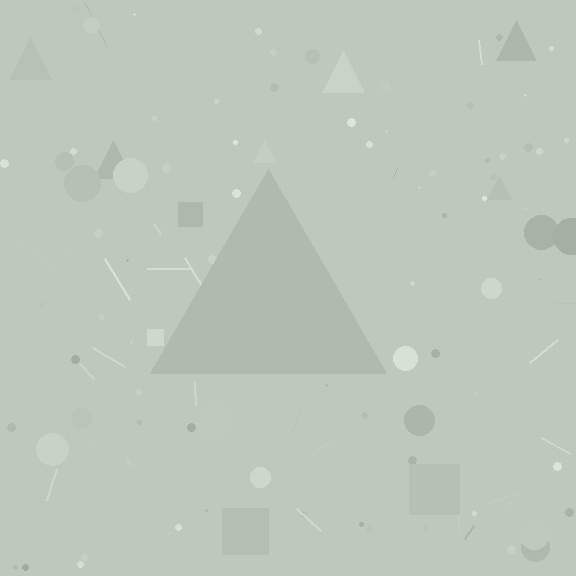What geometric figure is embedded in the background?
A triangle is embedded in the background.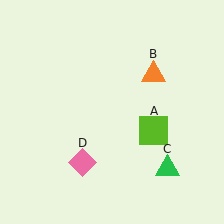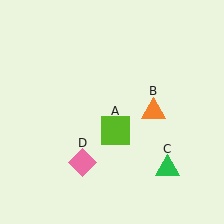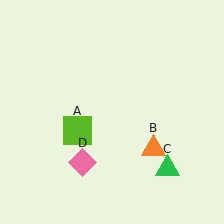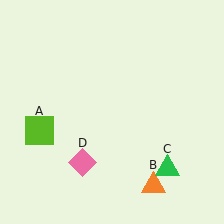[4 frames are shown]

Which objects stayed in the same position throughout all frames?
Green triangle (object C) and pink diamond (object D) remained stationary.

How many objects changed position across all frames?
2 objects changed position: lime square (object A), orange triangle (object B).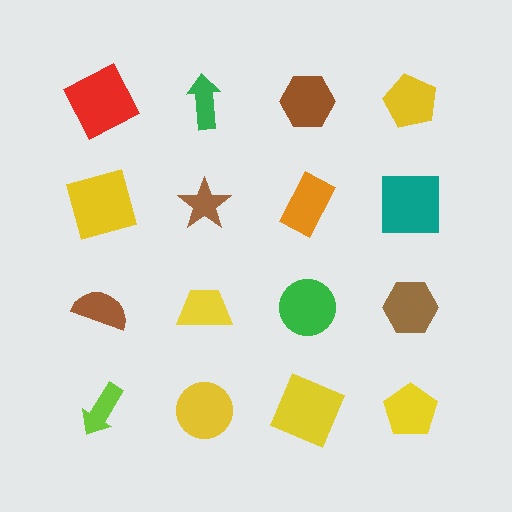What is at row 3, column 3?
A green circle.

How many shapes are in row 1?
4 shapes.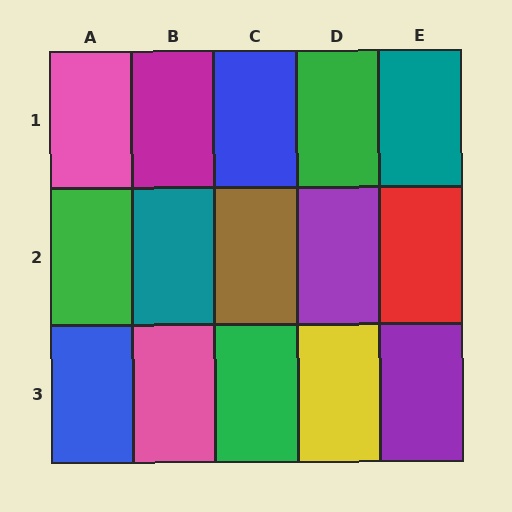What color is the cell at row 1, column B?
Magenta.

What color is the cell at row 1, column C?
Blue.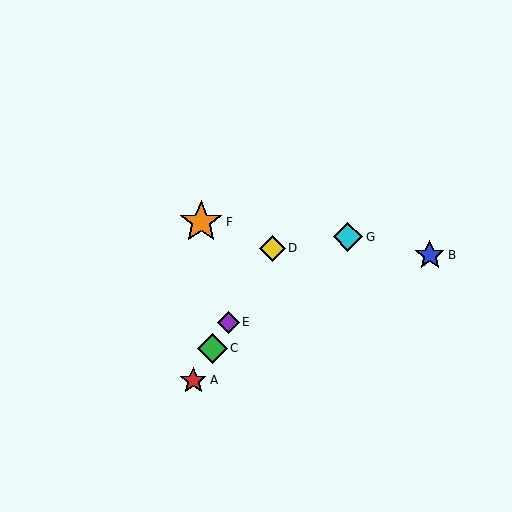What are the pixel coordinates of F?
Object F is at (201, 222).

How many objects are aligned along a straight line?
4 objects (A, C, D, E) are aligned along a straight line.